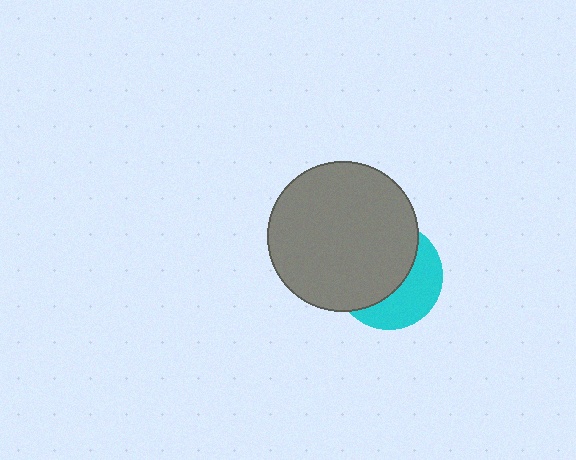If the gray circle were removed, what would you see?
You would see the complete cyan circle.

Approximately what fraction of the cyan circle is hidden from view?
Roughly 60% of the cyan circle is hidden behind the gray circle.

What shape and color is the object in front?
The object in front is a gray circle.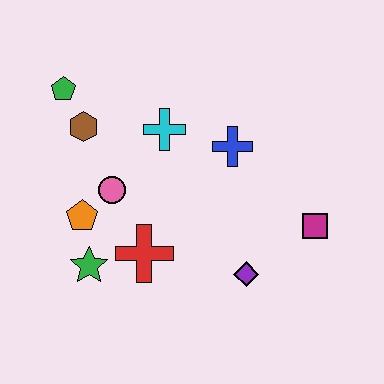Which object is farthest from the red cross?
The green pentagon is farthest from the red cross.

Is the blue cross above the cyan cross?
No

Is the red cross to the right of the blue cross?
No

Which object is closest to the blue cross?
The cyan cross is closest to the blue cross.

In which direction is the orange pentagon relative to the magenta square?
The orange pentagon is to the left of the magenta square.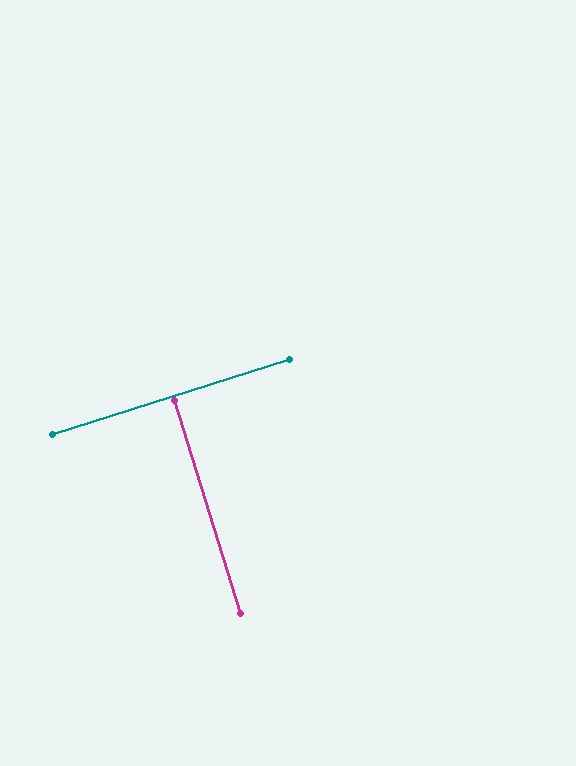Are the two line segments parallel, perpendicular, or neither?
Perpendicular — they meet at approximately 90°.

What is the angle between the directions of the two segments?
Approximately 90 degrees.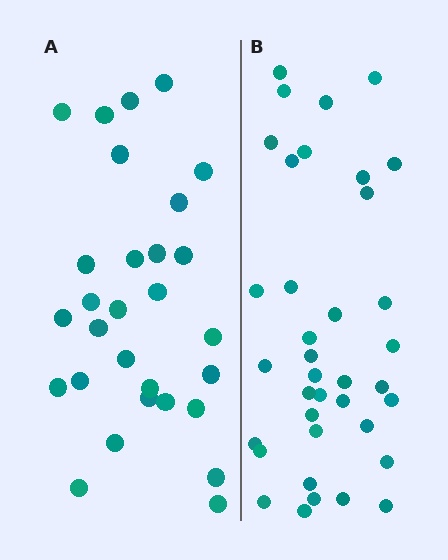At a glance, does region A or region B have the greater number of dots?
Region B (the right region) has more dots.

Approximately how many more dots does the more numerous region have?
Region B has roughly 8 or so more dots than region A.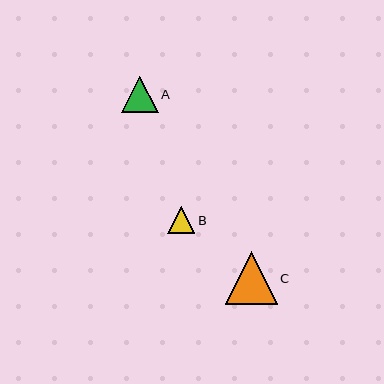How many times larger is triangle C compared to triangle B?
Triangle C is approximately 1.9 times the size of triangle B.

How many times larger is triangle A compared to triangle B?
Triangle A is approximately 1.3 times the size of triangle B.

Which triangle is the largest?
Triangle C is the largest with a size of approximately 52 pixels.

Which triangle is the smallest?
Triangle B is the smallest with a size of approximately 27 pixels.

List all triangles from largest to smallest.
From largest to smallest: C, A, B.